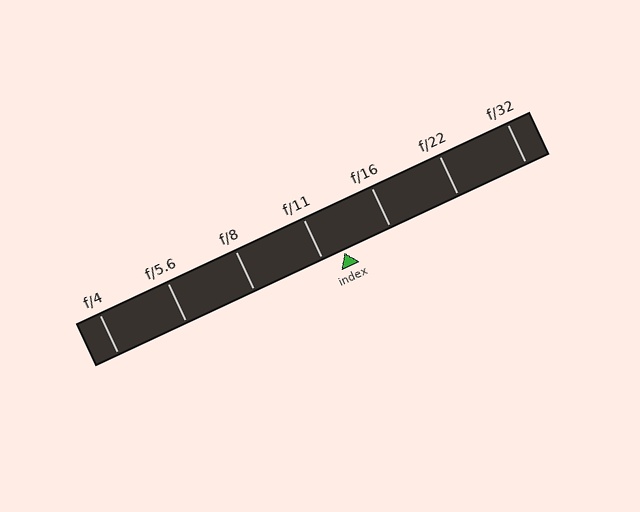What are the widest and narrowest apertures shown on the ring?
The widest aperture shown is f/4 and the narrowest is f/32.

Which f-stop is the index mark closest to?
The index mark is closest to f/11.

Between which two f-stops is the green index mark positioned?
The index mark is between f/11 and f/16.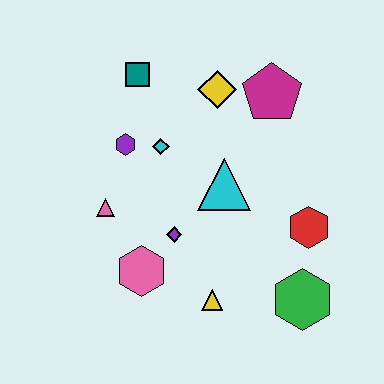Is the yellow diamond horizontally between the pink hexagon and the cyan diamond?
No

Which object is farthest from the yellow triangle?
The teal square is farthest from the yellow triangle.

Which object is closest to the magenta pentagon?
The yellow diamond is closest to the magenta pentagon.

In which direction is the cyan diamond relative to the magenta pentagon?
The cyan diamond is to the left of the magenta pentagon.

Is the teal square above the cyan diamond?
Yes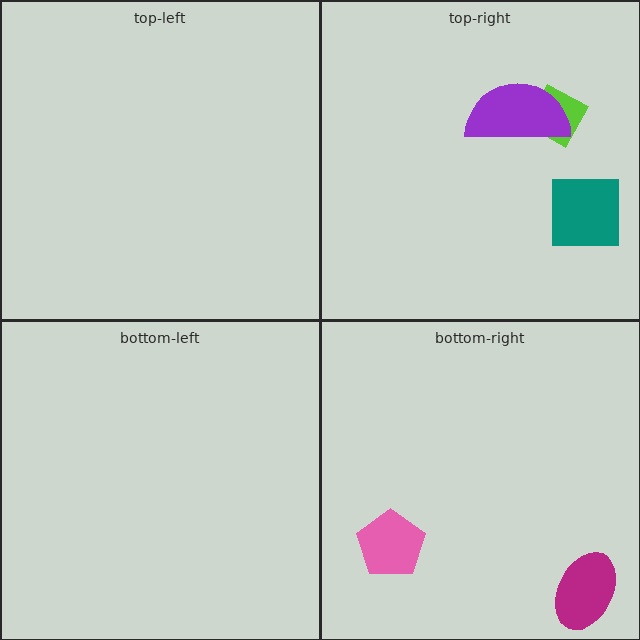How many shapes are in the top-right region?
3.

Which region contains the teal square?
The top-right region.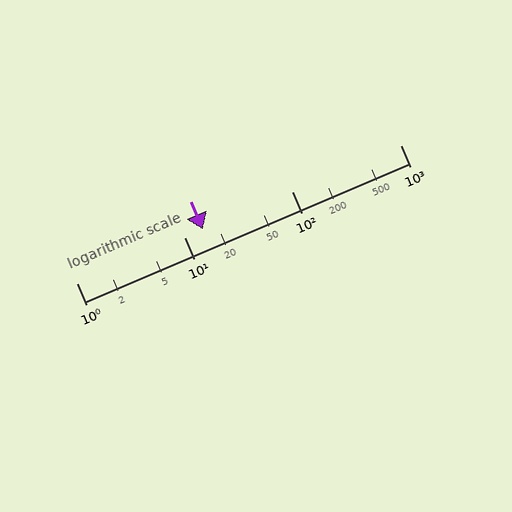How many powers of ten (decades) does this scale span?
The scale spans 3 decades, from 1 to 1000.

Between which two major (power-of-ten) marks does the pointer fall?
The pointer is between 10 and 100.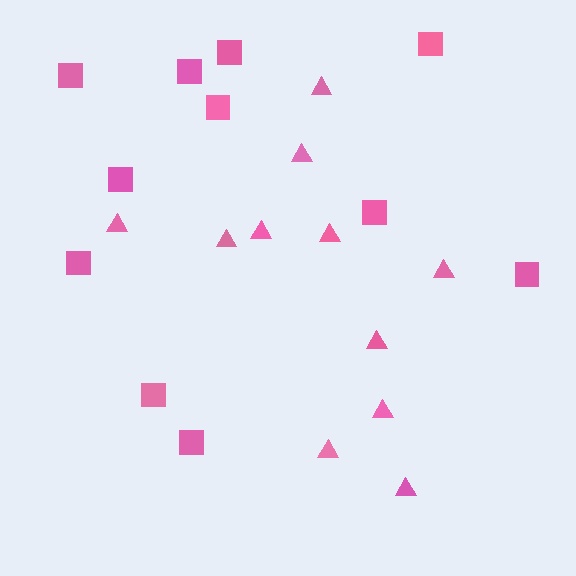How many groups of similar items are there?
There are 2 groups: one group of squares (11) and one group of triangles (11).